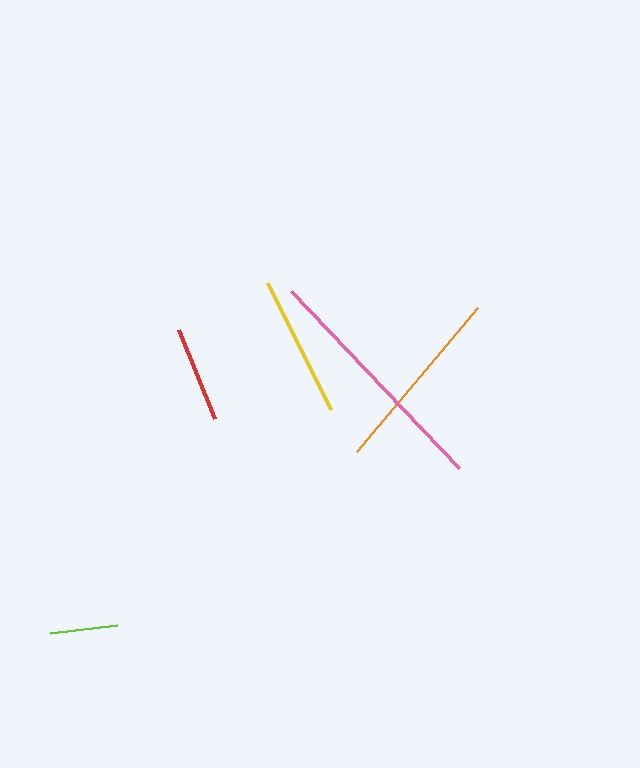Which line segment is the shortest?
The lime line is the shortest at approximately 67 pixels.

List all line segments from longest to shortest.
From longest to shortest: pink, orange, yellow, red, lime.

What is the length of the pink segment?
The pink segment is approximately 244 pixels long.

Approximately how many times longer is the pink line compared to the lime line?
The pink line is approximately 3.6 times the length of the lime line.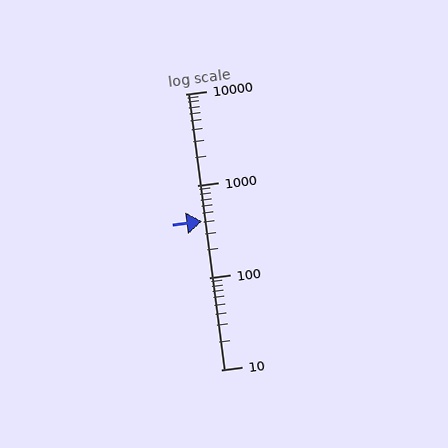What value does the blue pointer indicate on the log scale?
The pointer indicates approximately 410.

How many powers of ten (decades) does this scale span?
The scale spans 3 decades, from 10 to 10000.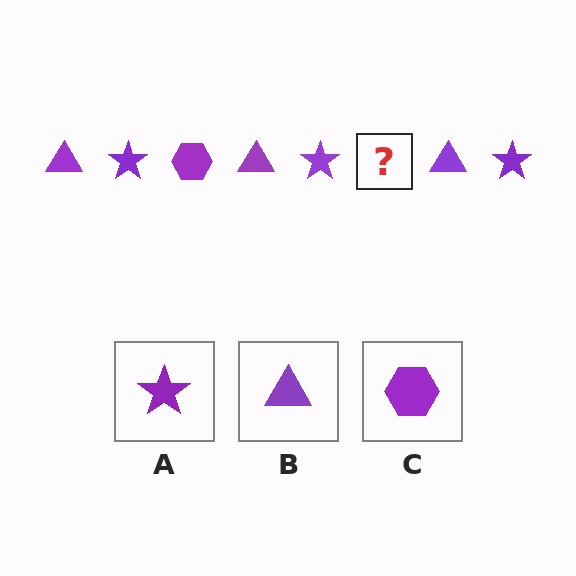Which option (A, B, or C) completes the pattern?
C.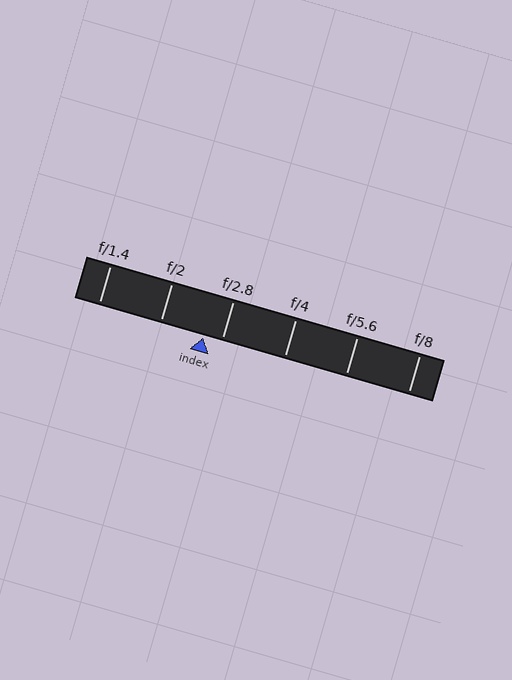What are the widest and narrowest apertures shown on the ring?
The widest aperture shown is f/1.4 and the narrowest is f/8.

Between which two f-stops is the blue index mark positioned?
The index mark is between f/2 and f/2.8.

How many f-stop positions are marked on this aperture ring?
There are 6 f-stop positions marked.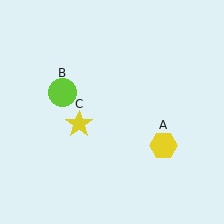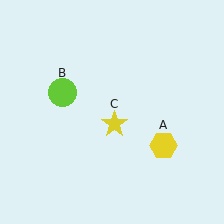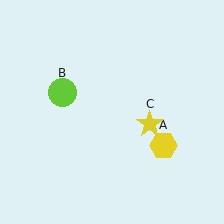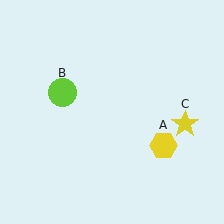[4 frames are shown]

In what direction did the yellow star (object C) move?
The yellow star (object C) moved right.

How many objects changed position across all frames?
1 object changed position: yellow star (object C).